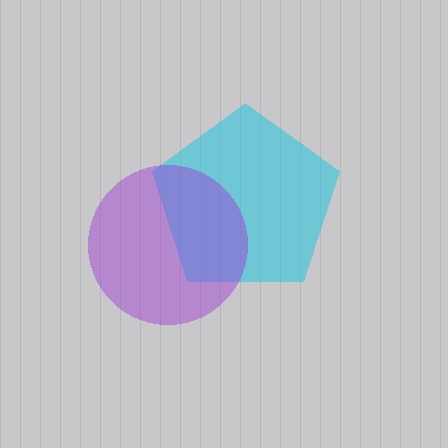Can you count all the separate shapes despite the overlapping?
Yes, there are 2 separate shapes.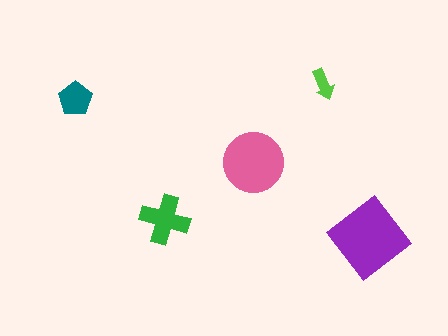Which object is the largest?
The purple diamond.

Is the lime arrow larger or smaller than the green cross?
Smaller.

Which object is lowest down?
The purple diamond is bottommost.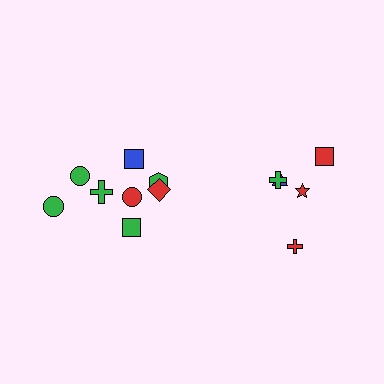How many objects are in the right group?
There are 5 objects.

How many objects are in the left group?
There are 8 objects.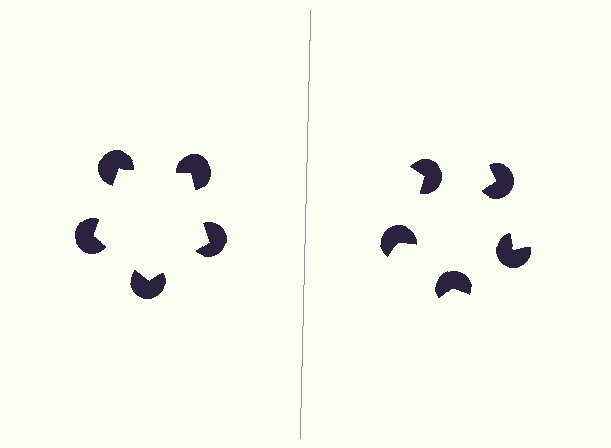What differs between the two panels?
The pac-man discs are positioned identically on both sides; only the wedge orientations differ. On the left they align to a pentagon; on the right they are misaligned.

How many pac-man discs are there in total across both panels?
10 — 5 on each side.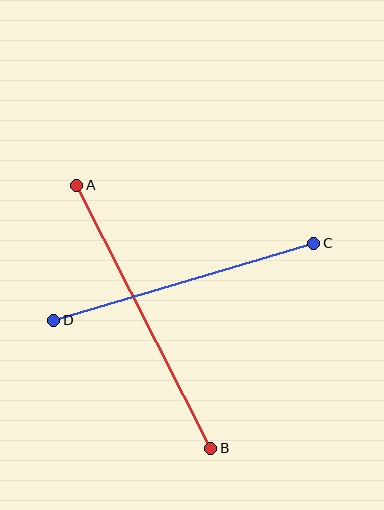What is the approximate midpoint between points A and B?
The midpoint is at approximately (144, 317) pixels.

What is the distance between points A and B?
The distance is approximately 295 pixels.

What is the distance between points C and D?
The distance is approximately 271 pixels.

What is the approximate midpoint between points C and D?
The midpoint is at approximately (184, 282) pixels.